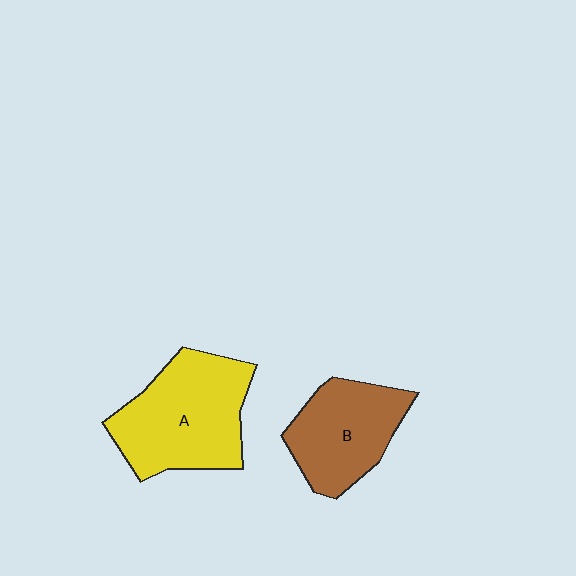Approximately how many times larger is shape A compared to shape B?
Approximately 1.3 times.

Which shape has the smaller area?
Shape B (brown).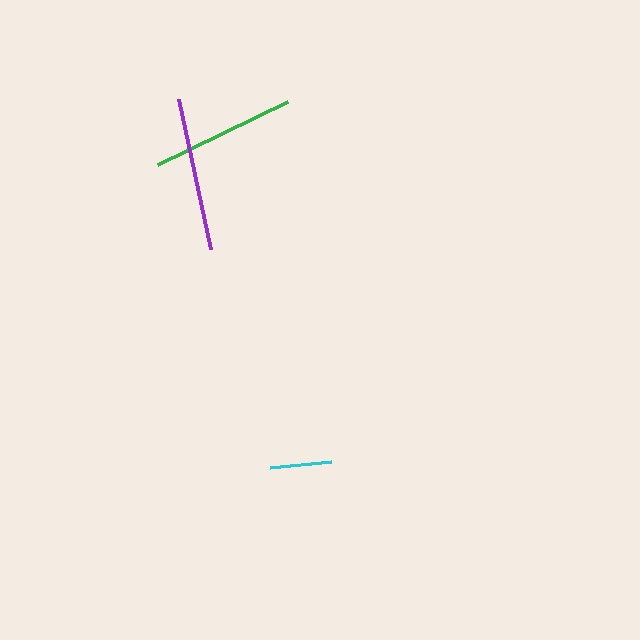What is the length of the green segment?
The green segment is approximately 145 pixels long.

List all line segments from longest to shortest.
From longest to shortest: purple, green, cyan.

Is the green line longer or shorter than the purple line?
The purple line is longer than the green line.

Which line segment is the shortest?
The cyan line is the shortest at approximately 61 pixels.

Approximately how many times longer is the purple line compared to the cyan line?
The purple line is approximately 2.5 times the length of the cyan line.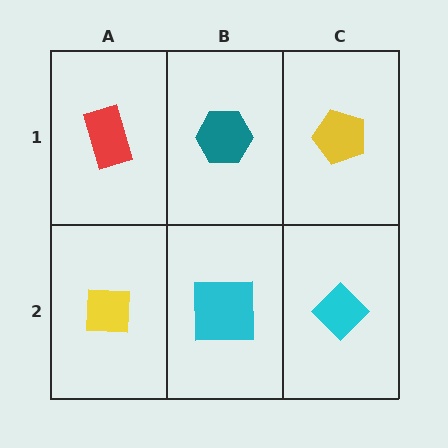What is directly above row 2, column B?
A teal hexagon.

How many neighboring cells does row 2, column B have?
3.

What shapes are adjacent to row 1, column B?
A cyan square (row 2, column B), a red rectangle (row 1, column A), a yellow pentagon (row 1, column C).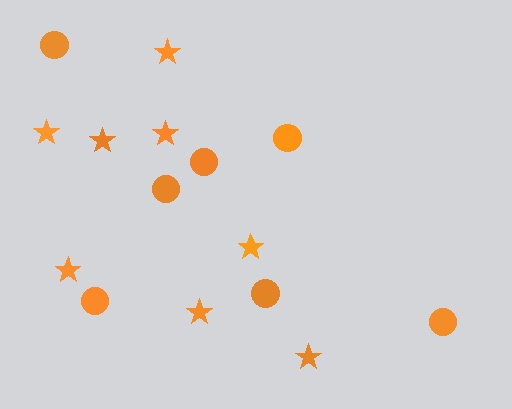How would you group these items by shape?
There are 2 groups: one group of circles (7) and one group of stars (8).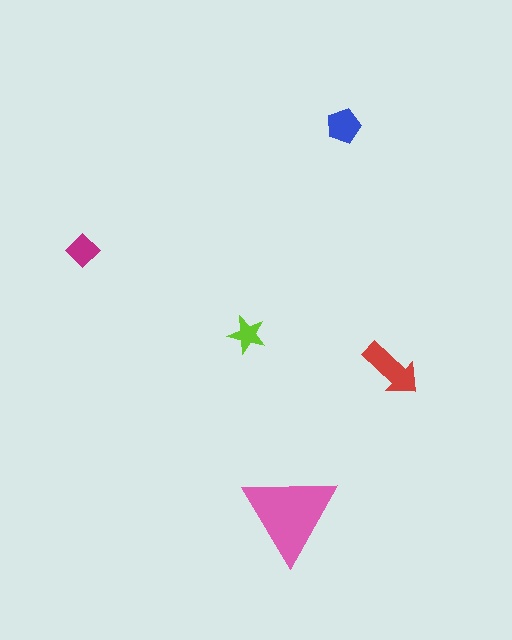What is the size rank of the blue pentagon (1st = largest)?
3rd.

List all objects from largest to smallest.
The pink triangle, the red arrow, the blue pentagon, the magenta diamond, the lime star.